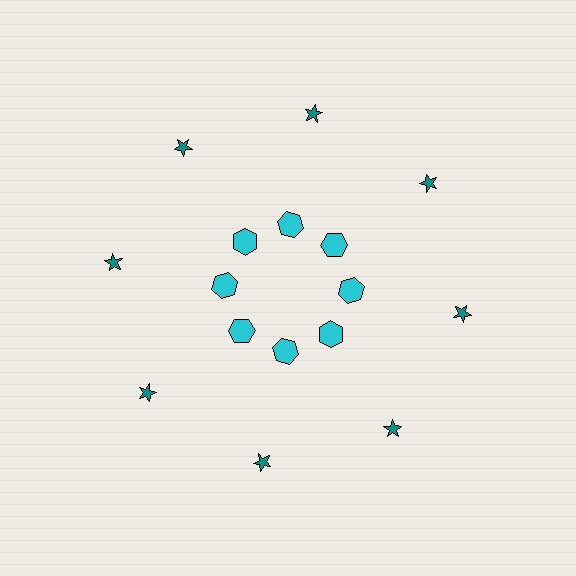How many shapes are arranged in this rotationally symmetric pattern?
There are 16 shapes, arranged in 8 groups of 2.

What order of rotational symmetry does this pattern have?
This pattern has 8-fold rotational symmetry.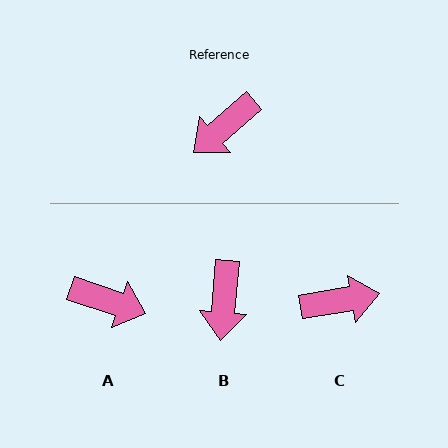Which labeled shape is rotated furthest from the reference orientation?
C, about 149 degrees away.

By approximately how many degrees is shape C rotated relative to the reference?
Approximately 149 degrees counter-clockwise.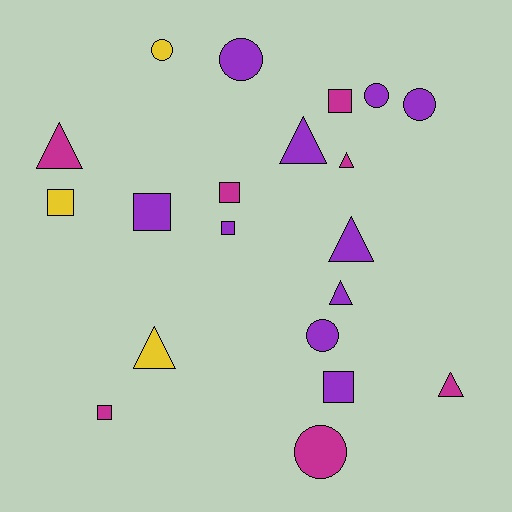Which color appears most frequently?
Purple, with 10 objects.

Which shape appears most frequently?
Square, with 7 objects.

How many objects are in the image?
There are 20 objects.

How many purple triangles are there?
There are 3 purple triangles.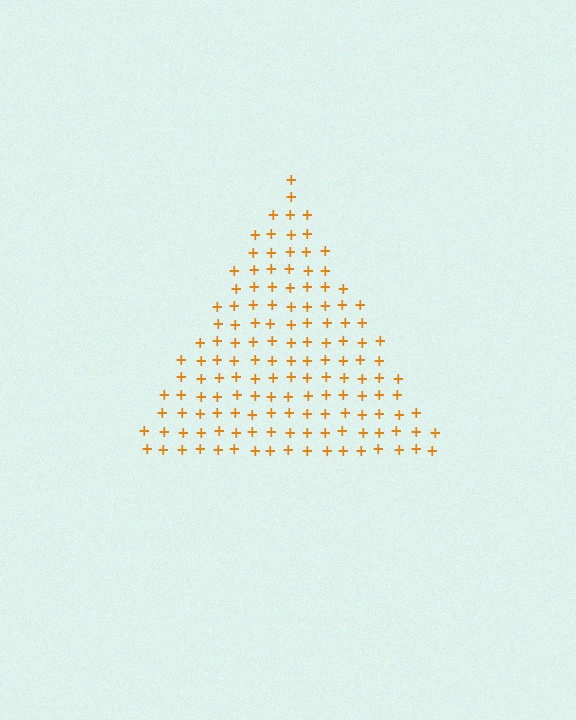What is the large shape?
The large shape is a triangle.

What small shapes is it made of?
It is made of small plus signs.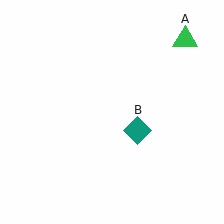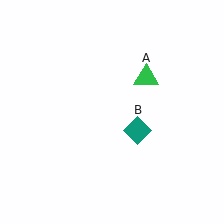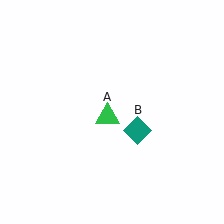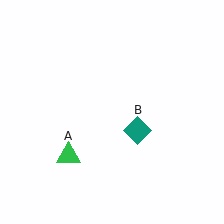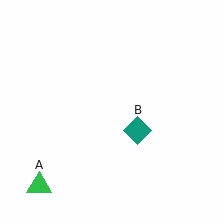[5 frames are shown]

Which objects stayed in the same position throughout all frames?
Teal diamond (object B) remained stationary.